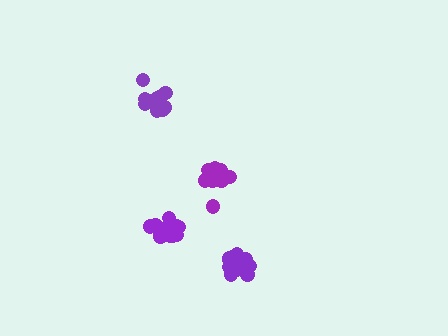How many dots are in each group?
Group 1: 21 dots, Group 2: 15 dots, Group 3: 17 dots, Group 4: 16 dots (69 total).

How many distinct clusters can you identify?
There are 4 distinct clusters.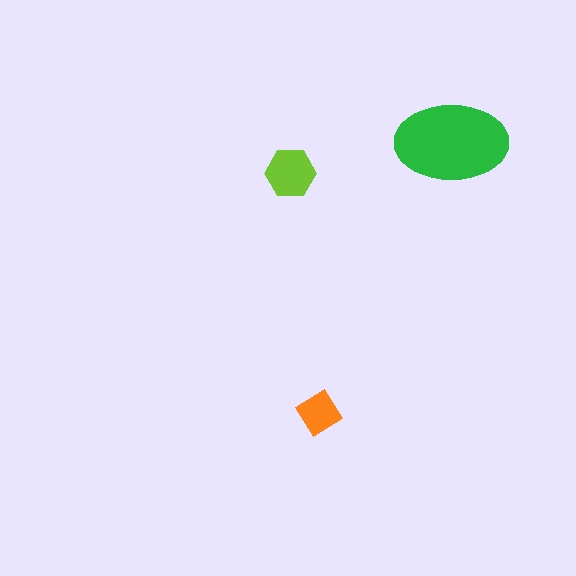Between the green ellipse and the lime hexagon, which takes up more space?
The green ellipse.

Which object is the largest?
The green ellipse.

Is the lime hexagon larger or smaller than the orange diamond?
Larger.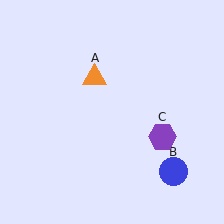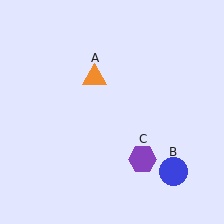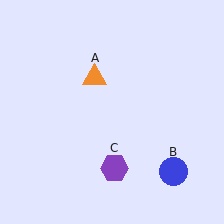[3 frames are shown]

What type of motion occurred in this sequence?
The purple hexagon (object C) rotated clockwise around the center of the scene.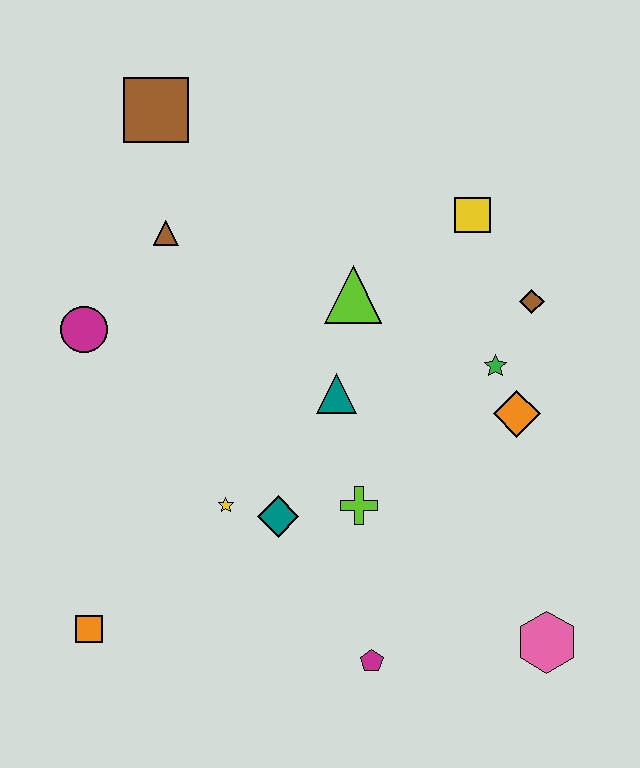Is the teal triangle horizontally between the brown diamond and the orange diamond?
No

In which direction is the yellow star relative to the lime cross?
The yellow star is to the left of the lime cross.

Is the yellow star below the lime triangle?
Yes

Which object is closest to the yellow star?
The teal diamond is closest to the yellow star.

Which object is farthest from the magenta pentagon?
The brown square is farthest from the magenta pentagon.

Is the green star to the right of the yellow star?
Yes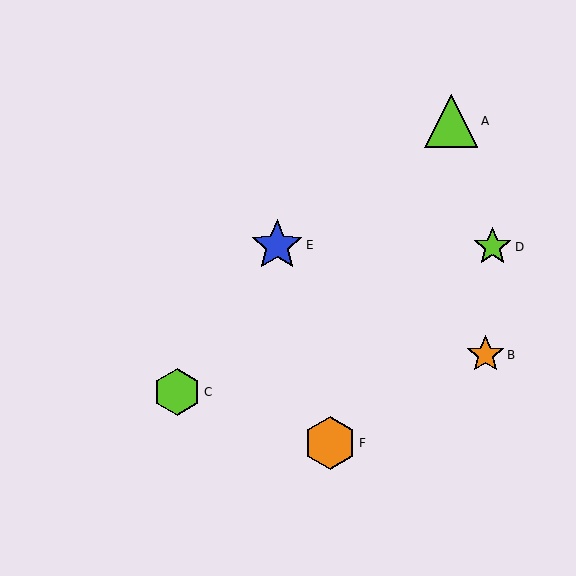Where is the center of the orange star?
The center of the orange star is at (486, 355).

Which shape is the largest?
The lime triangle (labeled A) is the largest.